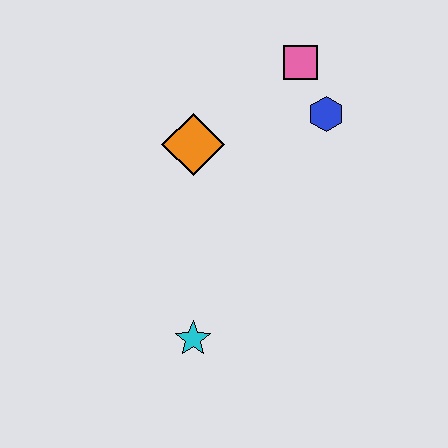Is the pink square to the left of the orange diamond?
No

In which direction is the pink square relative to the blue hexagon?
The pink square is above the blue hexagon.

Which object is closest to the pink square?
The blue hexagon is closest to the pink square.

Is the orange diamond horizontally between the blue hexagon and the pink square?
No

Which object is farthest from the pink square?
The cyan star is farthest from the pink square.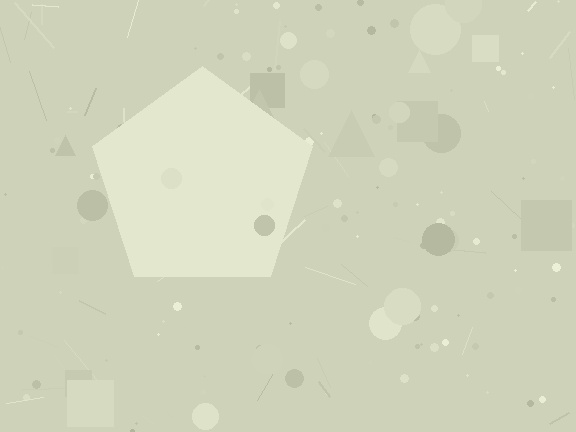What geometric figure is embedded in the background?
A pentagon is embedded in the background.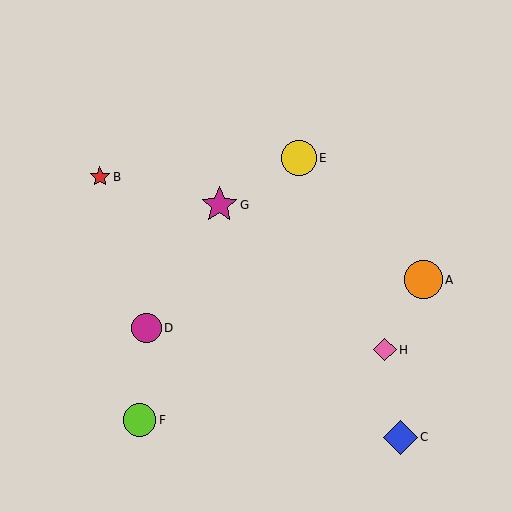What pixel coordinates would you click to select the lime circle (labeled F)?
Click at (140, 420) to select the lime circle F.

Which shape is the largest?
The orange circle (labeled A) is the largest.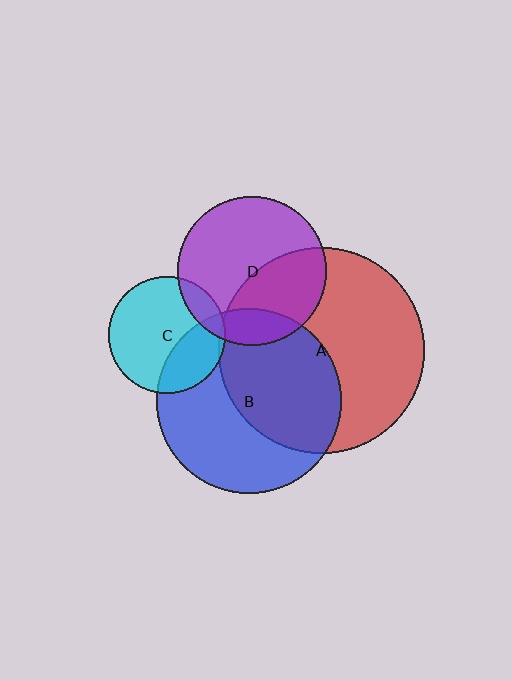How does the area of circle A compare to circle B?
Approximately 1.2 times.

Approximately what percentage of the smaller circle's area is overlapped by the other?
Approximately 50%.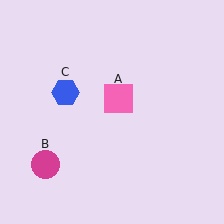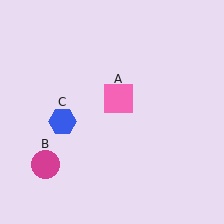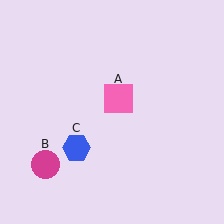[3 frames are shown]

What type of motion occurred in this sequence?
The blue hexagon (object C) rotated counterclockwise around the center of the scene.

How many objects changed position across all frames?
1 object changed position: blue hexagon (object C).